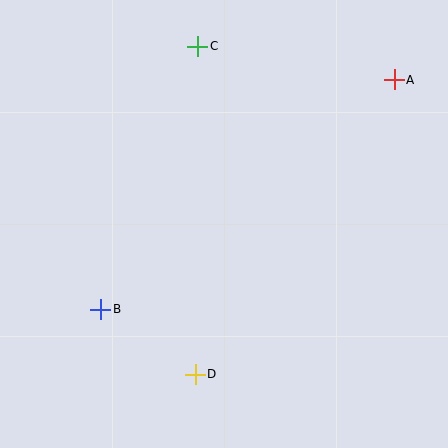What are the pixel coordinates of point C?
Point C is at (198, 46).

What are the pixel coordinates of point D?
Point D is at (195, 374).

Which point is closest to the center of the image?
Point B at (101, 309) is closest to the center.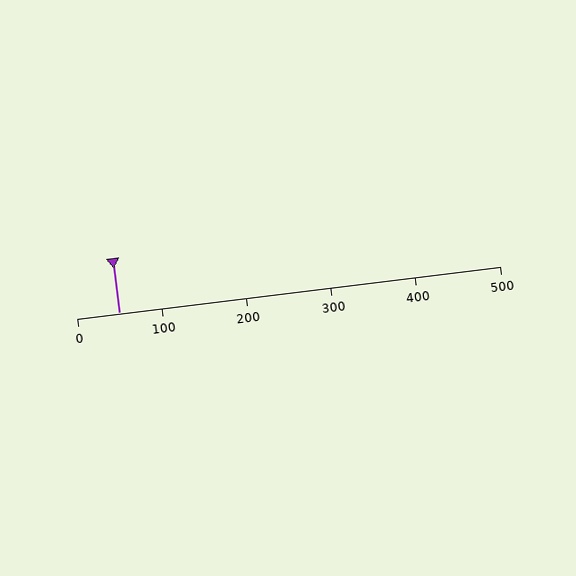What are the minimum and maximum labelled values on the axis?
The axis runs from 0 to 500.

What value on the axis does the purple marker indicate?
The marker indicates approximately 50.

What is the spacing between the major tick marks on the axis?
The major ticks are spaced 100 apart.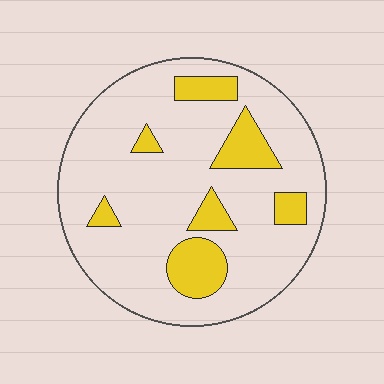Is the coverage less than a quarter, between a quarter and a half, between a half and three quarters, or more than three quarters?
Less than a quarter.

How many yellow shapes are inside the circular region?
7.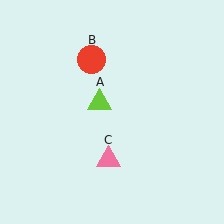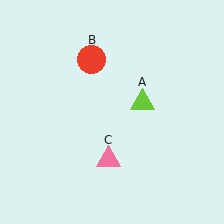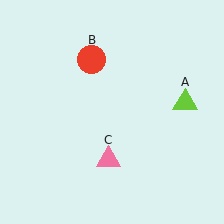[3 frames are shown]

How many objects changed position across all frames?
1 object changed position: lime triangle (object A).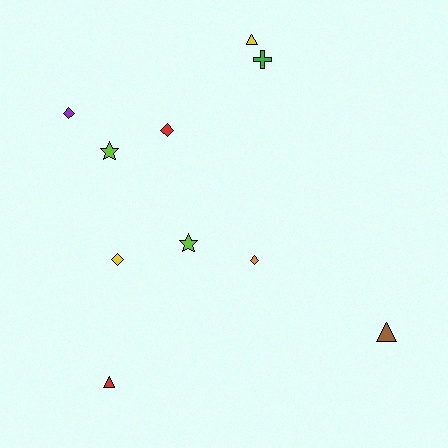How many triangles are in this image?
There are 3 triangles.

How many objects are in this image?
There are 10 objects.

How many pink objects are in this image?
There are no pink objects.